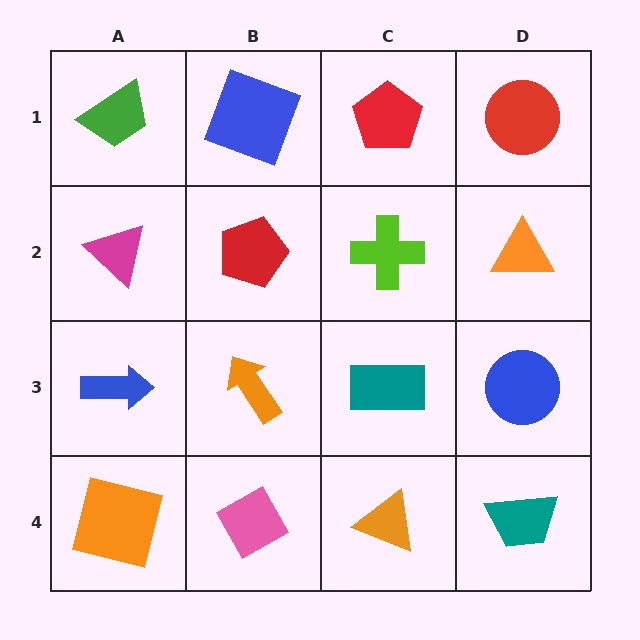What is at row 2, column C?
A lime cross.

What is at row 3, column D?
A blue circle.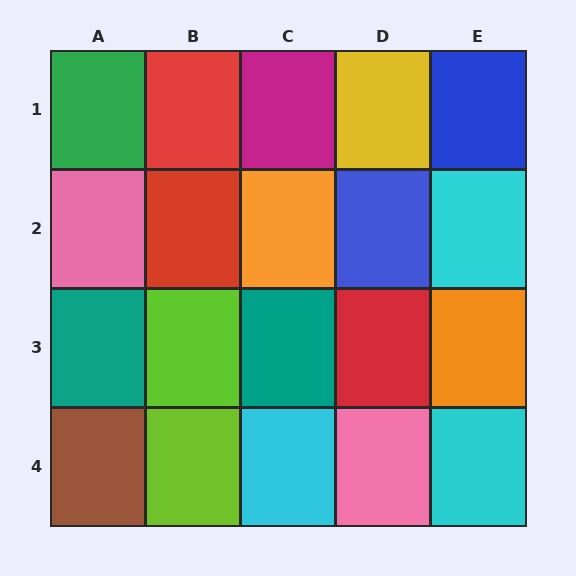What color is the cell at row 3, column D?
Red.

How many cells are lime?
2 cells are lime.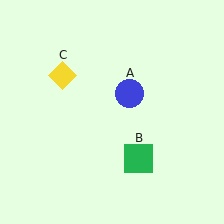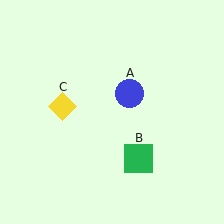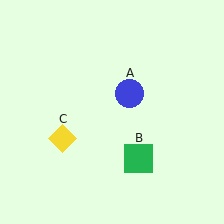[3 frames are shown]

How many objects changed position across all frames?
1 object changed position: yellow diamond (object C).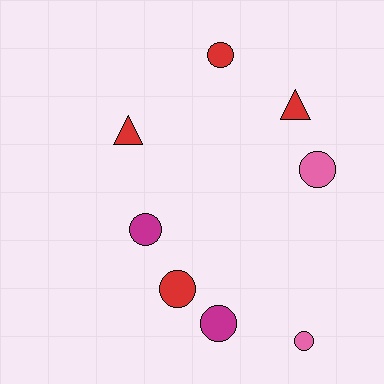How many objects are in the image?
There are 8 objects.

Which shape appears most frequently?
Circle, with 6 objects.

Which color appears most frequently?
Red, with 4 objects.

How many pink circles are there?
There are 2 pink circles.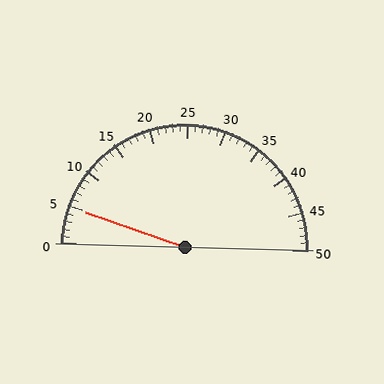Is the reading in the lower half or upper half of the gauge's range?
The reading is in the lower half of the range (0 to 50).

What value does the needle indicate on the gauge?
The needle indicates approximately 5.